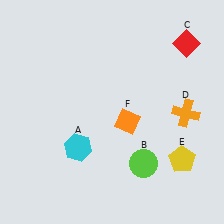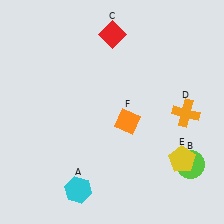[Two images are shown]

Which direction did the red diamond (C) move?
The red diamond (C) moved left.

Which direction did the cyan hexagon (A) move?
The cyan hexagon (A) moved down.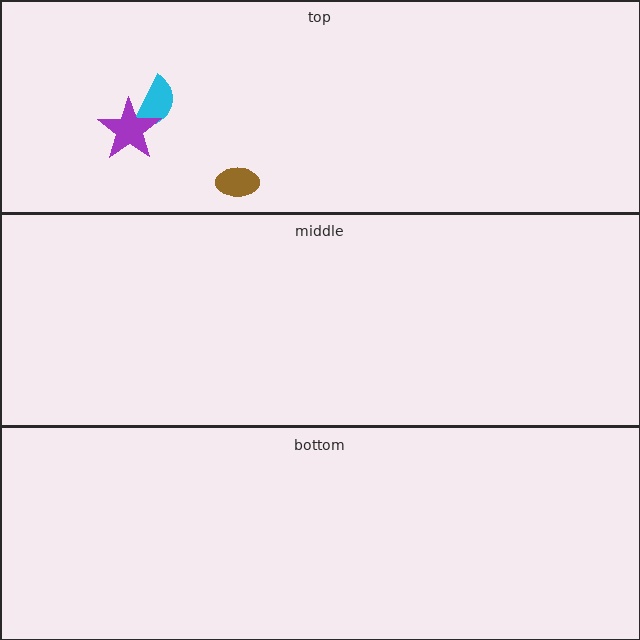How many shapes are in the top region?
3.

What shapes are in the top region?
The cyan semicircle, the purple star, the brown ellipse.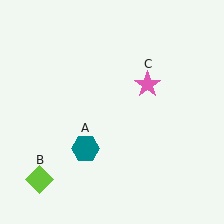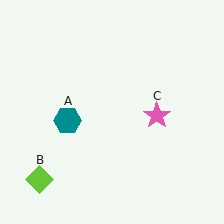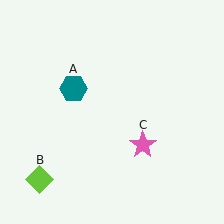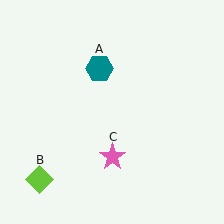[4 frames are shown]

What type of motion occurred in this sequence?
The teal hexagon (object A), pink star (object C) rotated clockwise around the center of the scene.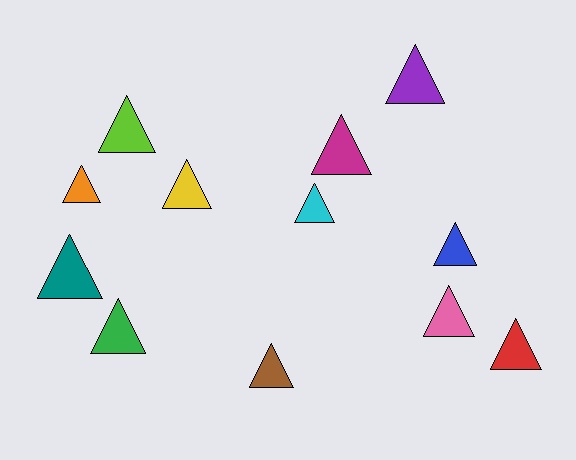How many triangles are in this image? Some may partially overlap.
There are 12 triangles.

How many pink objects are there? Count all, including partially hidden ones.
There is 1 pink object.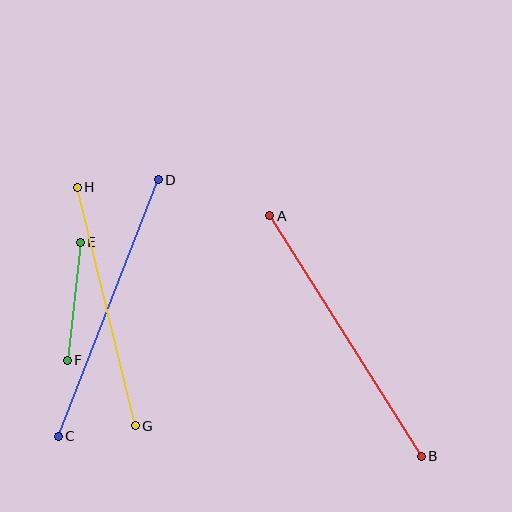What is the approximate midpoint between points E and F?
The midpoint is at approximately (74, 301) pixels.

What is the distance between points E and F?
The distance is approximately 119 pixels.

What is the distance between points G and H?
The distance is approximately 245 pixels.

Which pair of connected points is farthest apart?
Points A and B are farthest apart.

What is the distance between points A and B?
The distance is approximately 285 pixels.